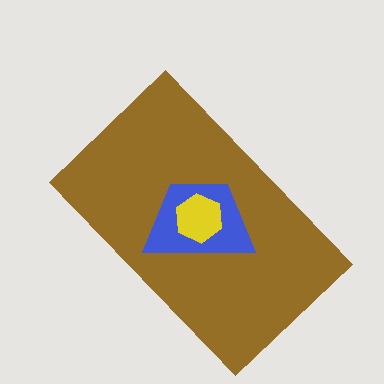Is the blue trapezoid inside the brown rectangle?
Yes.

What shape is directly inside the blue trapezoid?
The yellow hexagon.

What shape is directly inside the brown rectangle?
The blue trapezoid.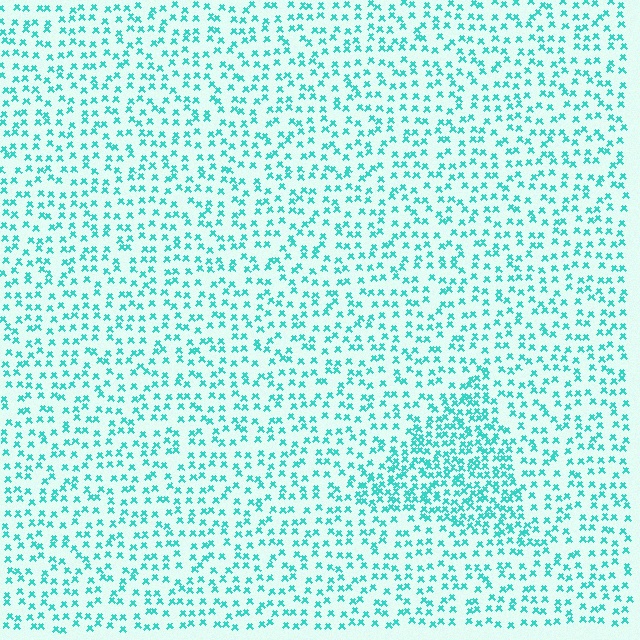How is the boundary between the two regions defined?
The boundary is defined by a change in element density (approximately 2.0x ratio). All elements are the same color, size, and shape.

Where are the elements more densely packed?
The elements are more densely packed inside the triangle boundary.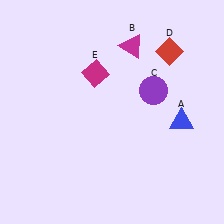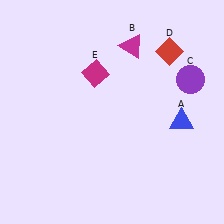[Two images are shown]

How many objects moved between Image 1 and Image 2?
1 object moved between the two images.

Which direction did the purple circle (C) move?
The purple circle (C) moved right.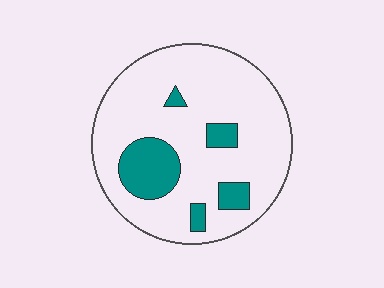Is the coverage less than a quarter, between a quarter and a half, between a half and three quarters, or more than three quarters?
Less than a quarter.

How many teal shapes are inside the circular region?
5.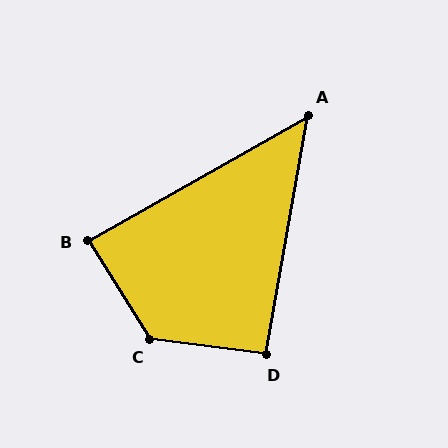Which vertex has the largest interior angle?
C, at approximately 129 degrees.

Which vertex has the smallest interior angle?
A, at approximately 51 degrees.